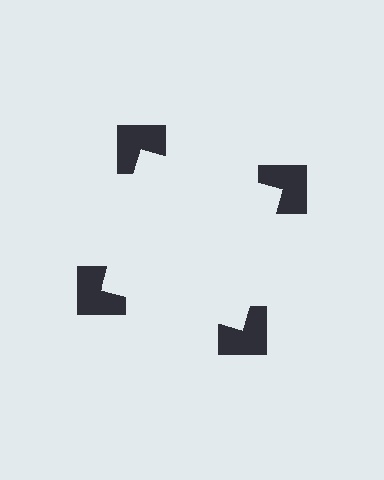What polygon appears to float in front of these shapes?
An illusory square — its edges are inferred from the aligned wedge cuts in the notched squares, not physically drawn.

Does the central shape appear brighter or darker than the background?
It typically appears slightly brighter than the background, even though no actual brightness change is drawn.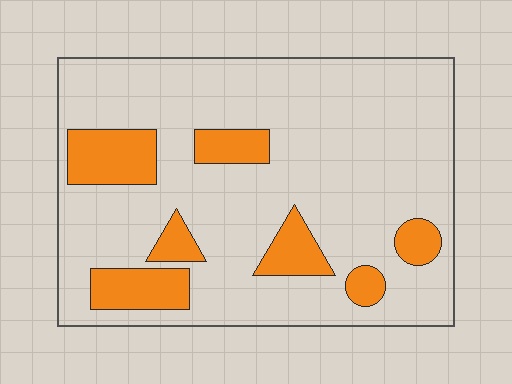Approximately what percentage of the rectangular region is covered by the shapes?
Approximately 20%.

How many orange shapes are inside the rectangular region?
7.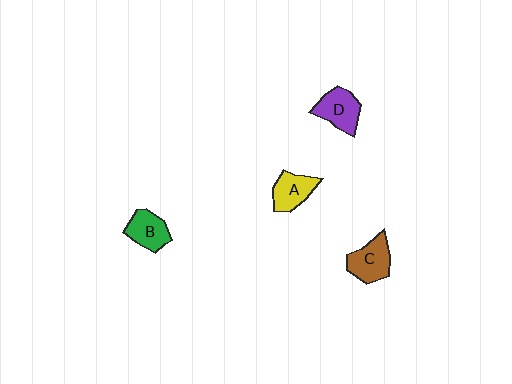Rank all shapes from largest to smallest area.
From largest to smallest: C (brown), D (purple), A (yellow), B (green).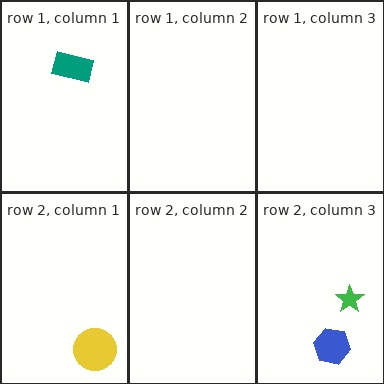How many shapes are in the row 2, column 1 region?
1.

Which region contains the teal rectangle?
The row 1, column 1 region.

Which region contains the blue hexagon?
The row 2, column 3 region.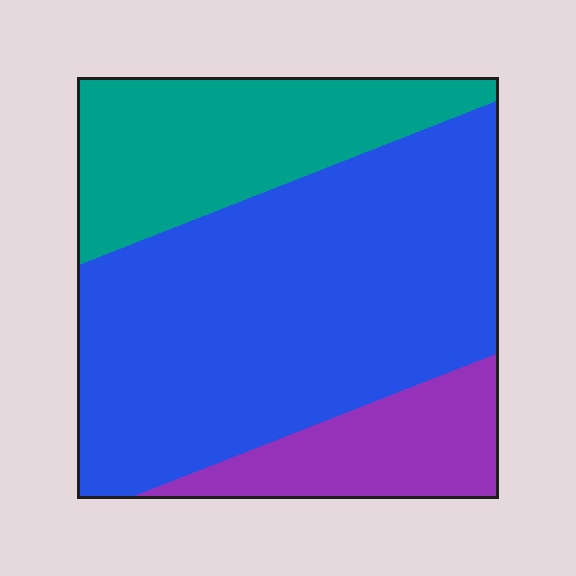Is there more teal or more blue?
Blue.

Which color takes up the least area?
Purple, at roughly 15%.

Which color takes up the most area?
Blue, at roughly 60%.